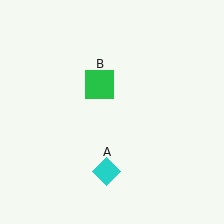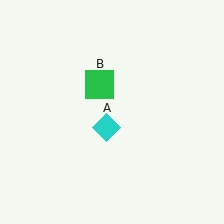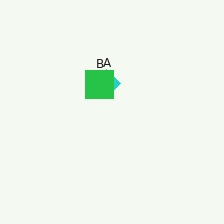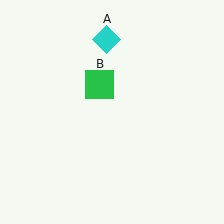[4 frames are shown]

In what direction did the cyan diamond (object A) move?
The cyan diamond (object A) moved up.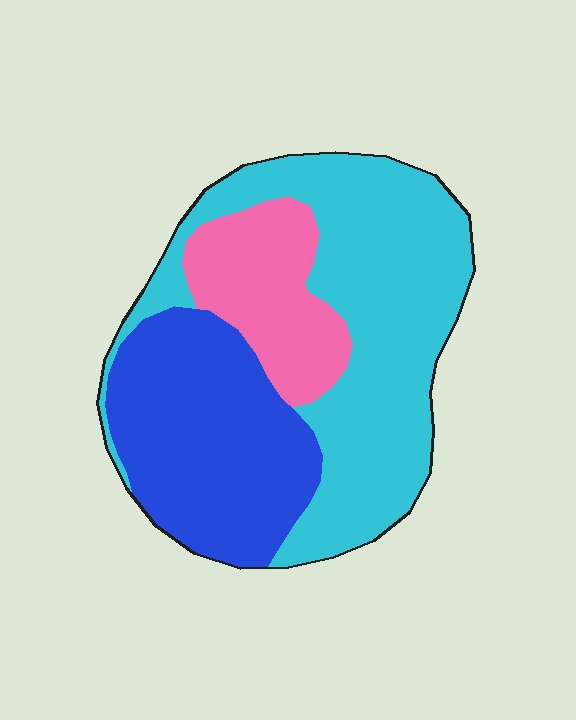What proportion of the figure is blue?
Blue takes up about one third (1/3) of the figure.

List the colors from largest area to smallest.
From largest to smallest: cyan, blue, pink.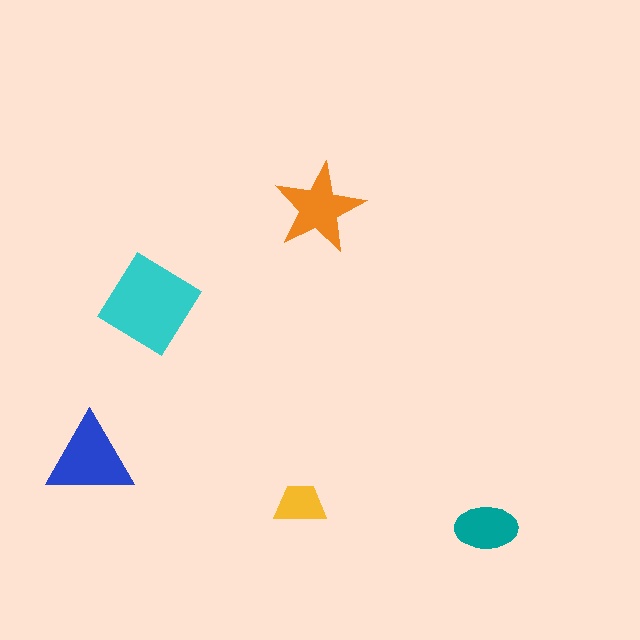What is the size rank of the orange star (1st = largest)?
3rd.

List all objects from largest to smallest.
The cyan diamond, the blue triangle, the orange star, the teal ellipse, the yellow trapezoid.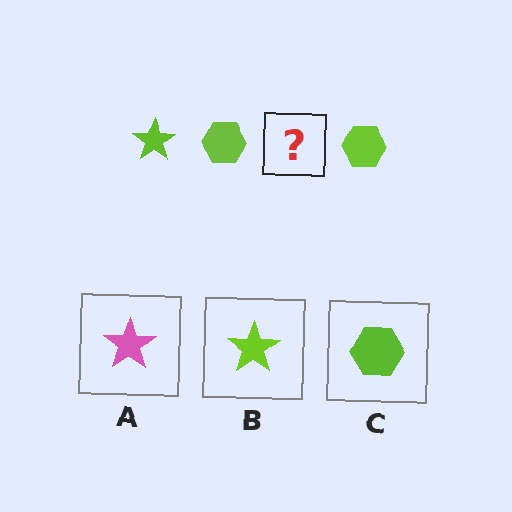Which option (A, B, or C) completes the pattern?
B.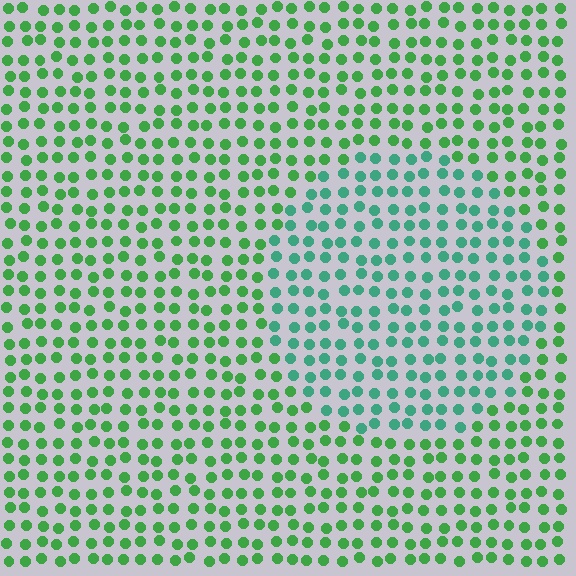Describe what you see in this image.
The image is filled with small green elements in a uniform arrangement. A circle-shaped region is visible where the elements are tinted to a slightly different hue, forming a subtle color boundary.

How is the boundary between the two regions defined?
The boundary is defined purely by a slight shift in hue (about 34 degrees). Spacing, size, and orientation are identical on both sides.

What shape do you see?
I see a circle.